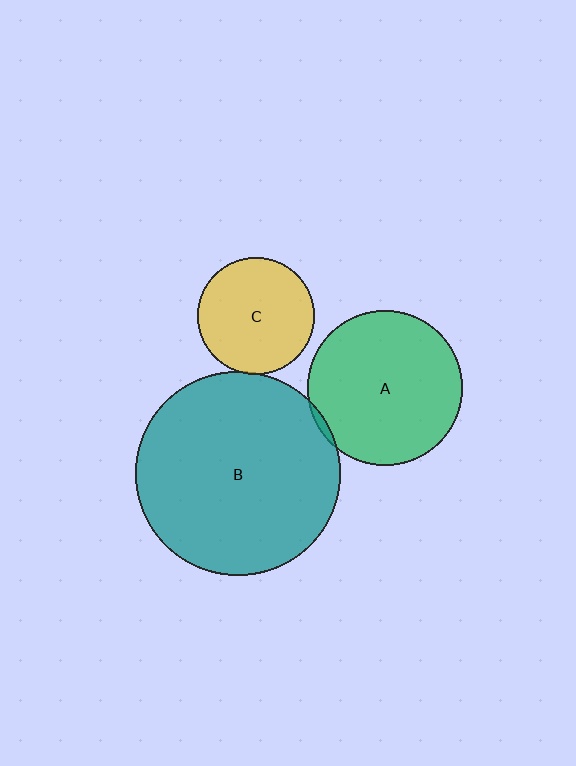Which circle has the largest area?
Circle B (teal).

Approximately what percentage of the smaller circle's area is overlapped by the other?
Approximately 5%.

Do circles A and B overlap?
Yes.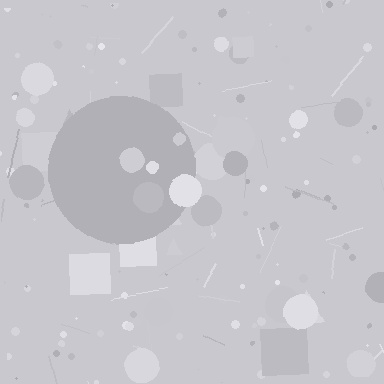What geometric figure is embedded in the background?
A circle is embedded in the background.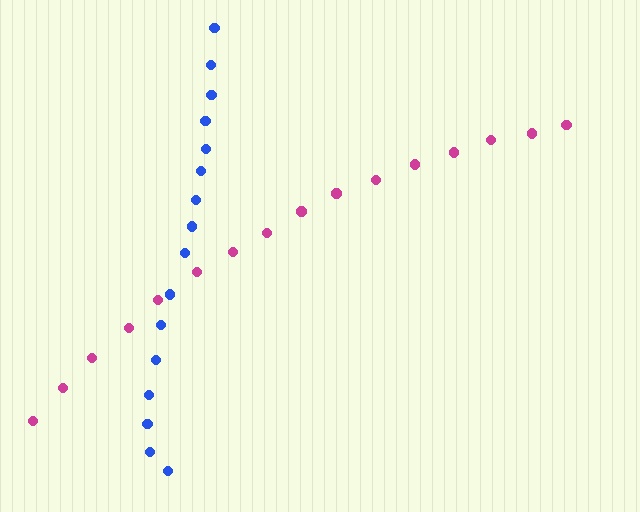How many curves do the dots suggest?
There are 2 distinct paths.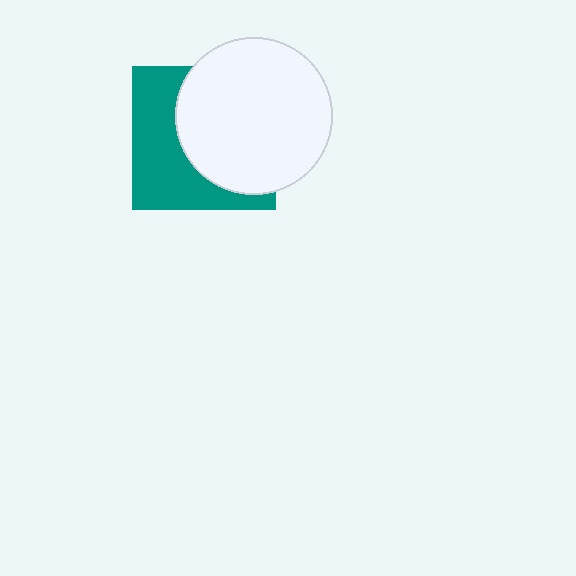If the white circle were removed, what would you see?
You would see the complete teal square.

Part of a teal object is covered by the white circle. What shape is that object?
It is a square.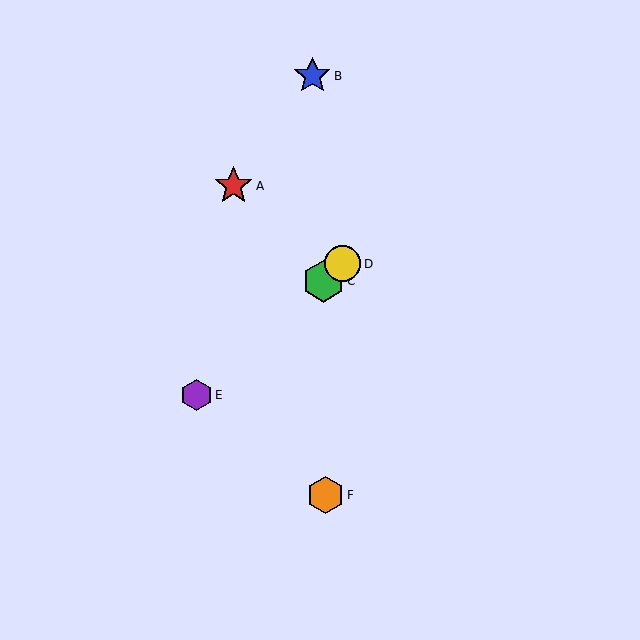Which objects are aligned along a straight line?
Objects C, D, E are aligned along a straight line.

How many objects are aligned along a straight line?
3 objects (C, D, E) are aligned along a straight line.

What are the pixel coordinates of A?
Object A is at (234, 186).